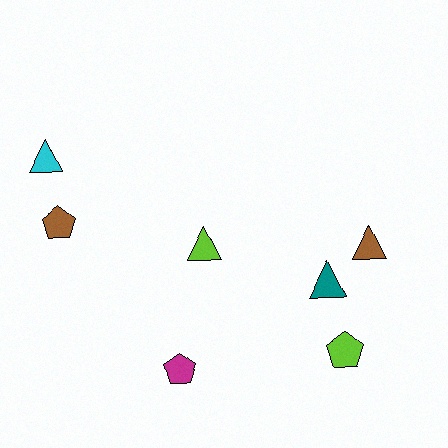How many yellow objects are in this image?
There are no yellow objects.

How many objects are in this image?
There are 7 objects.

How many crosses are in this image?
There are no crosses.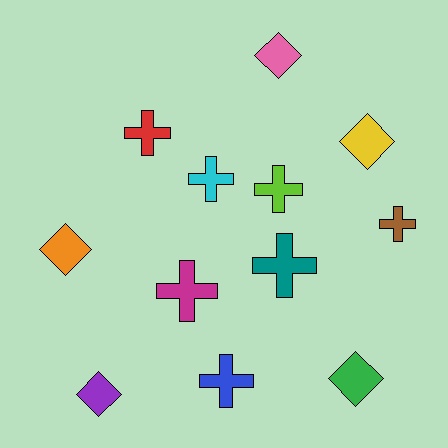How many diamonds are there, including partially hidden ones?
There are 5 diamonds.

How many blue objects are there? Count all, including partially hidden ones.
There is 1 blue object.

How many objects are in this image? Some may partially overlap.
There are 12 objects.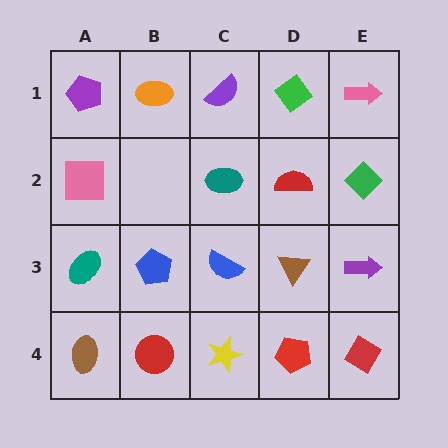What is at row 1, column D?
A green diamond.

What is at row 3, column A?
A teal ellipse.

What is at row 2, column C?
A teal ellipse.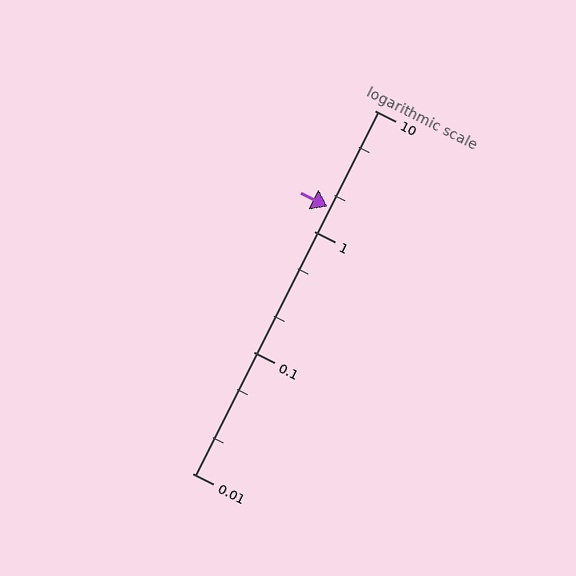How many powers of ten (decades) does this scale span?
The scale spans 3 decades, from 0.01 to 10.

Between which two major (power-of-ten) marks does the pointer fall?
The pointer is between 1 and 10.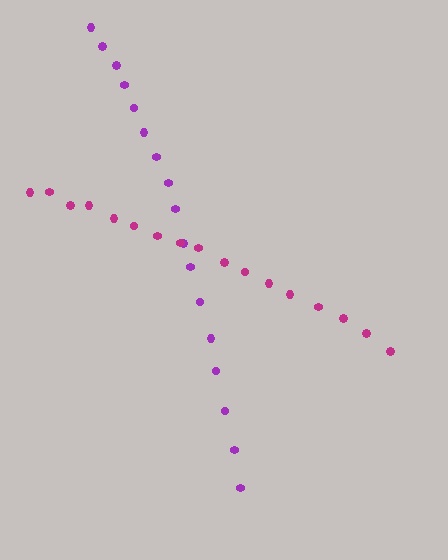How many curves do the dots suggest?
There are 2 distinct paths.